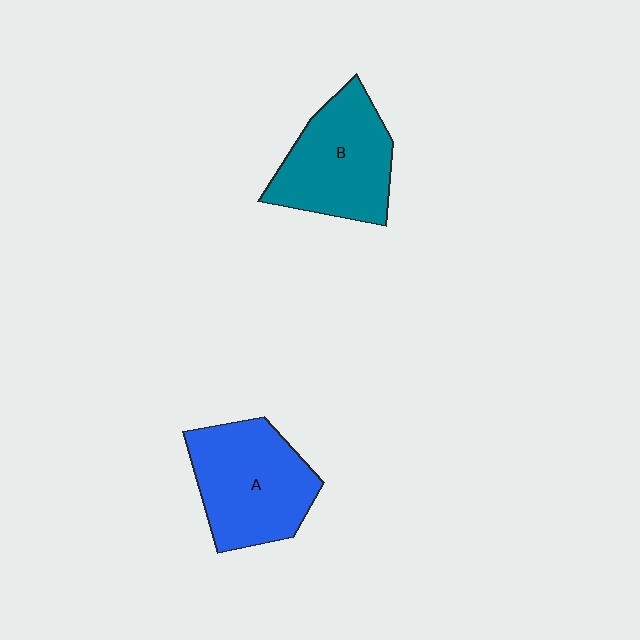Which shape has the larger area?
Shape A (blue).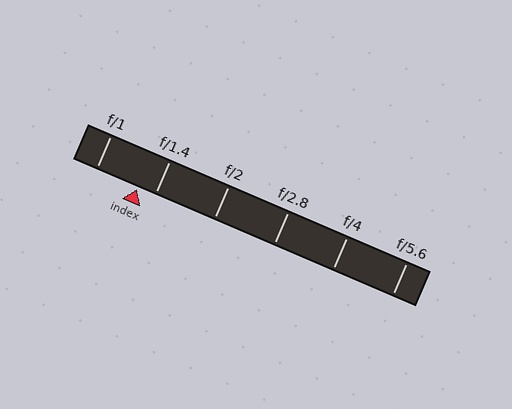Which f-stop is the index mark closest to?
The index mark is closest to f/1.4.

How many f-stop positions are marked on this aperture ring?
There are 6 f-stop positions marked.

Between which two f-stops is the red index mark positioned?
The index mark is between f/1 and f/1.4.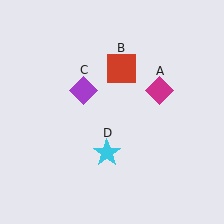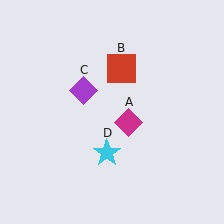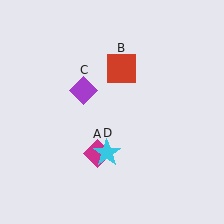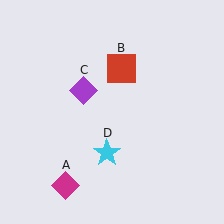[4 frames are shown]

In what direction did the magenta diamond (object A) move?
The magenta diamond (object A) moved down and to the left.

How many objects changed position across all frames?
1 object changed position: magenta diamond (object A).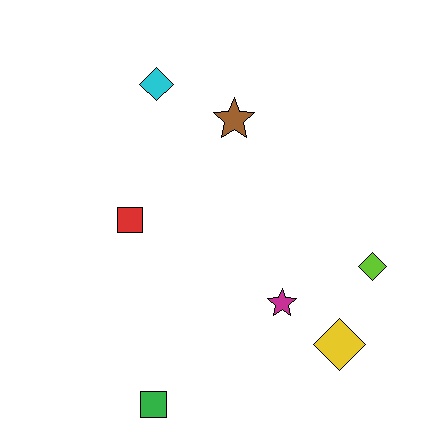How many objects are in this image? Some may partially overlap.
There are 7 objects.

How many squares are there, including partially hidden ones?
There are 2 squares.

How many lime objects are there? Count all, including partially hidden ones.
There is 1 lime object.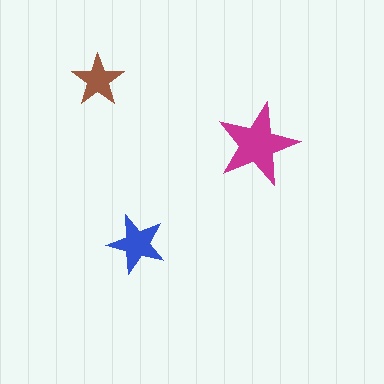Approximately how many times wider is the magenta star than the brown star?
About 1.5 times wider.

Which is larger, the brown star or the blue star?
The blue one.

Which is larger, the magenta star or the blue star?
The magenta one.